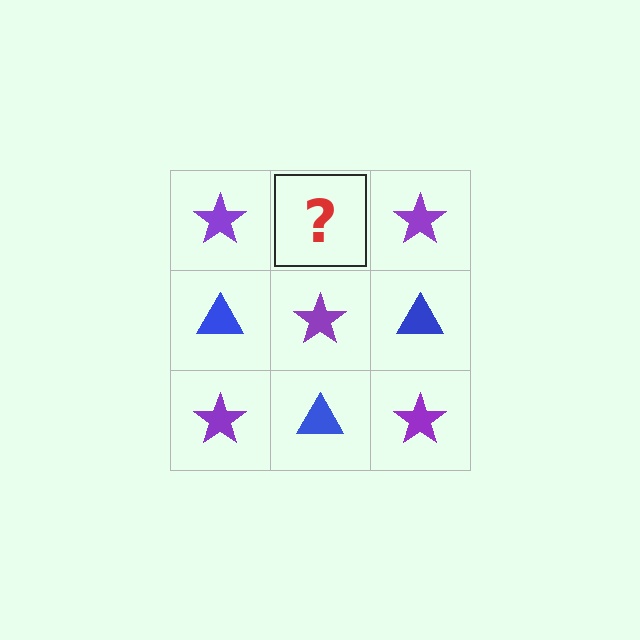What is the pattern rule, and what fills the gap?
The rule is that it alternates purple star and blue triangle in a checkerboard pattern. The gap should be filled with a blue triangle.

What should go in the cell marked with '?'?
The missing cell should contain a blue triangle.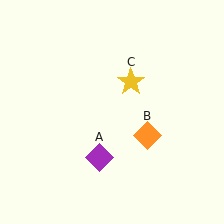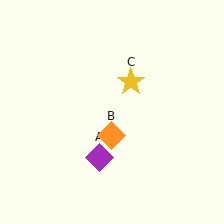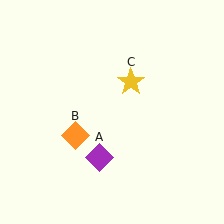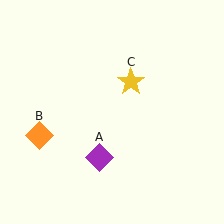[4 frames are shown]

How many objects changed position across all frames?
1 object changed position: orange diamond (object B).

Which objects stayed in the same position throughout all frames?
Purple diamond (object A) and yellow star (object C) remained stationary.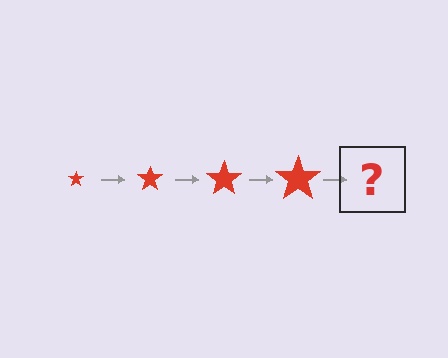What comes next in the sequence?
The next element should be a red star, larger than the previous one.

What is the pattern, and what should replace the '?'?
The pattern is that the star gets progressively larger each step. The '?' should be a red star, larger than the previous one.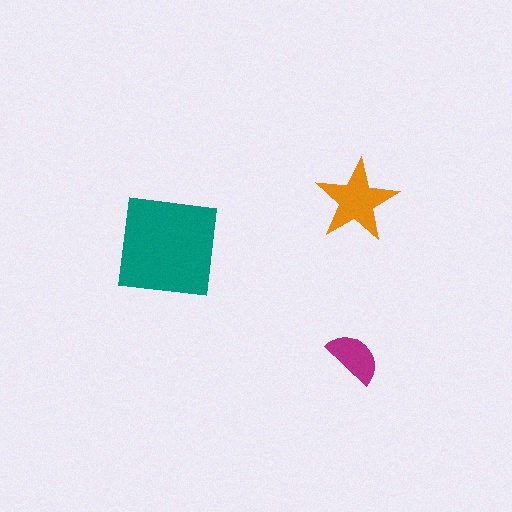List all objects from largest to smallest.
The teal square, the orange star, the magenta semicircle.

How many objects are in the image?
There are 3 objects in the image.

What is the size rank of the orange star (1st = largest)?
2nd.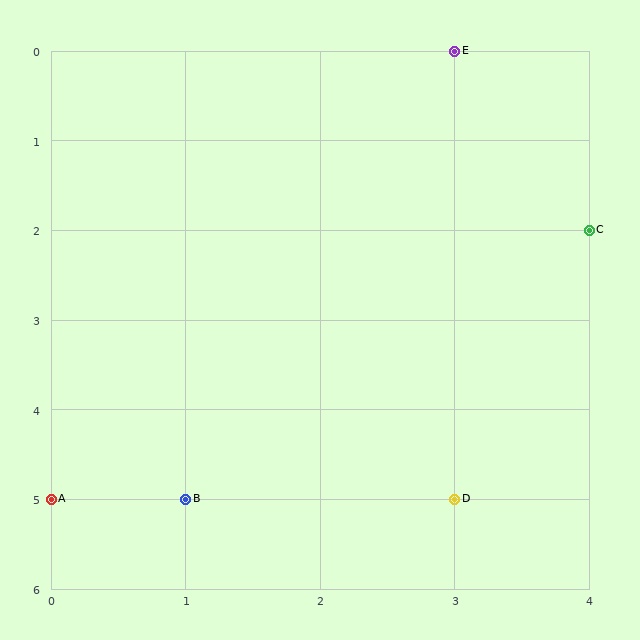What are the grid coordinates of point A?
Point A is at grid coordinates (0, 5).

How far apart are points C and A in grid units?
Points C and A are 4 columns and 3 rows apart (about 5.0 grid units diagonally).